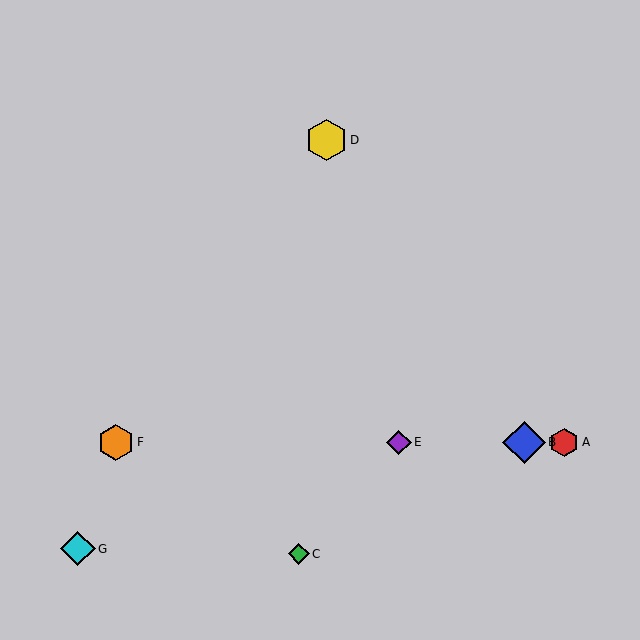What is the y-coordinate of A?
Object A is at y≈442.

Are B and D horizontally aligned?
No, B is at y≈442 and D is at y≈140.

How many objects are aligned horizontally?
4 objects (A, B, E, F) are aligned horizontally.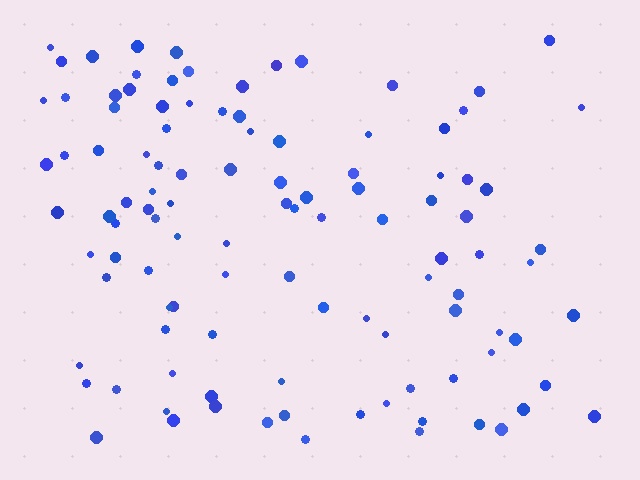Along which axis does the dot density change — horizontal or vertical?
Horizontal.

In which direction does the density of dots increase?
From right to left, with the left side densest.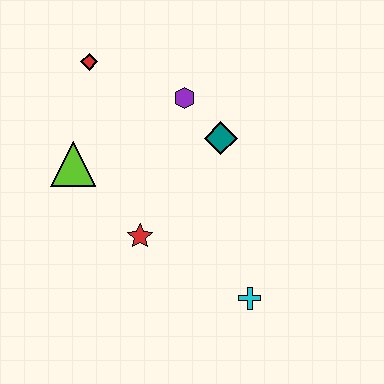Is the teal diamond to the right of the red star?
Yes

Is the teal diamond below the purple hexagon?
Yes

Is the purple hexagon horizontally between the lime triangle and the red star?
No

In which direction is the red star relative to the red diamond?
The red star is below the red diamond.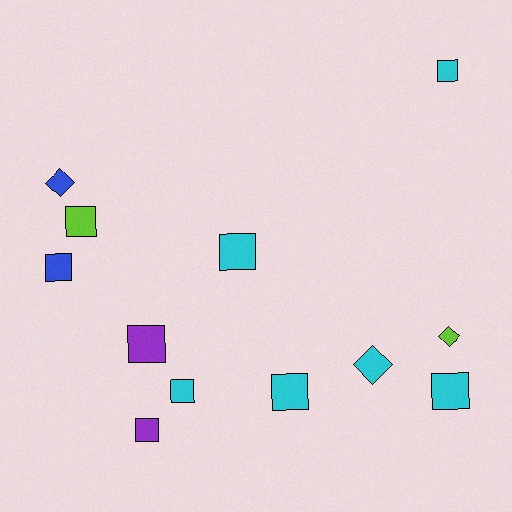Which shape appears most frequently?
Square, with 9 objects.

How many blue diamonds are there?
There is 1 blue diamond.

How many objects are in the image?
There are 12 objects.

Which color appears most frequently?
Cyan, with 6 objects.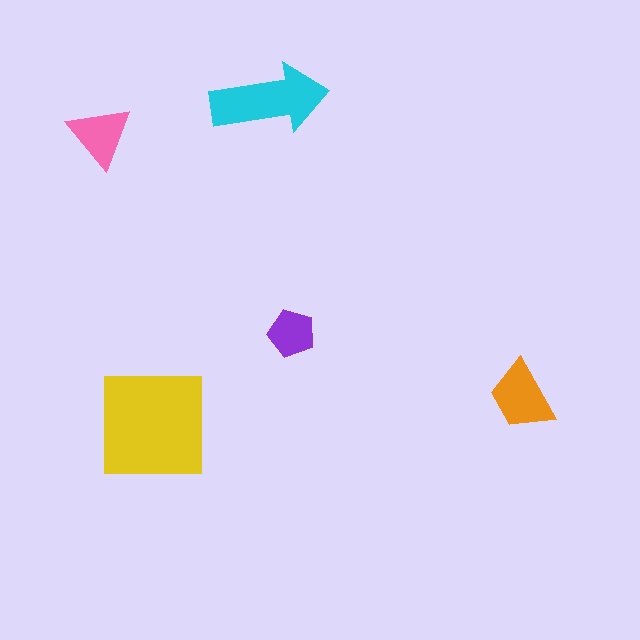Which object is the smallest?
The purple pentagon.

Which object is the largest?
The yellow square.